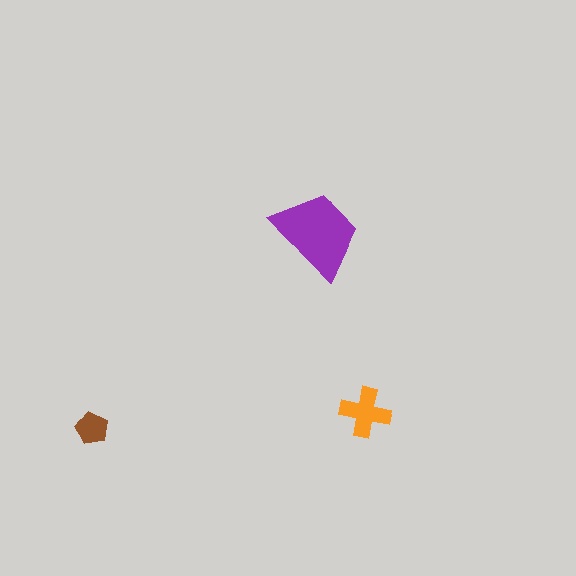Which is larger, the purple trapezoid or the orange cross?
The purple trapezoid.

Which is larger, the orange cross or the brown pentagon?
The orange cross.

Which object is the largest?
The purple trapezoid.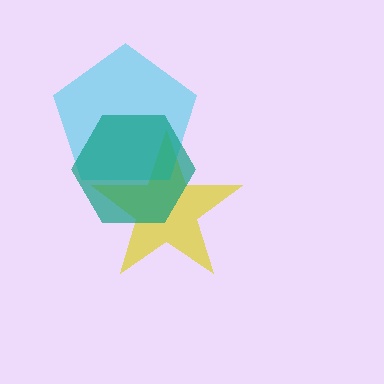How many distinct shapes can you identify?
There are 3 distinct shapes: a yellow star, a cyan pentagon, a teal hexagon.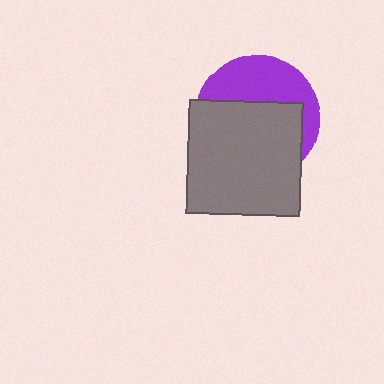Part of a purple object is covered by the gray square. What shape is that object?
It is a circle.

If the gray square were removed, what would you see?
You would see the complete purple circle.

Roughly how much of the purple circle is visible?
A small part of it is visible (roughly 39%).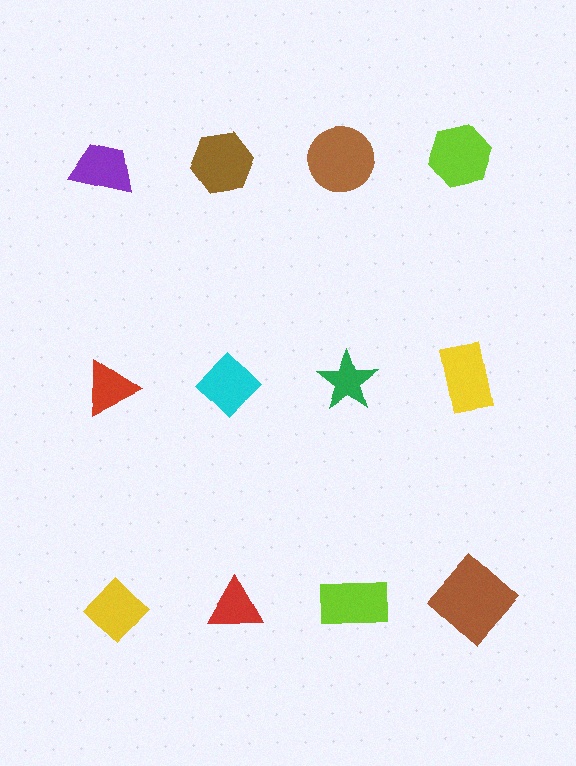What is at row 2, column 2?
A cyan diamond.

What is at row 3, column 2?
A red triangle.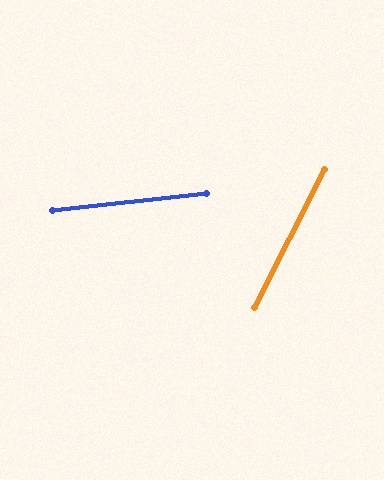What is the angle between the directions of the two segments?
Approximately 57 degrees.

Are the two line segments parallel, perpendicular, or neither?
Neither parallel nor perpendicular — they differ by about 57°.